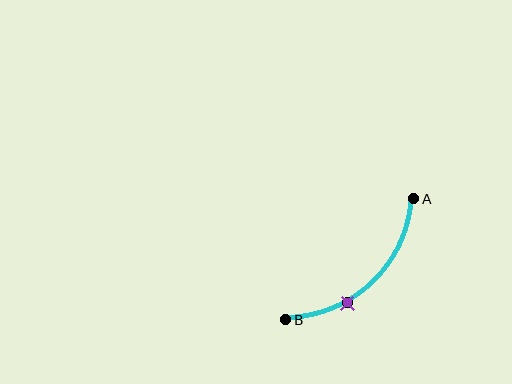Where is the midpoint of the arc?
The arc midpoint is the point on the curve farthest from the straight line joining A and B. It sits below and to the right of that line.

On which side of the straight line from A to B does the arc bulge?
The arc bulges below and to the right of the straight line connecting A and B.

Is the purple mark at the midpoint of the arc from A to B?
No. The purple mark lies on the arc but is closer to endpoint B. The arc midpoint would be at the point on the curve equidistant along the arc from both A and B.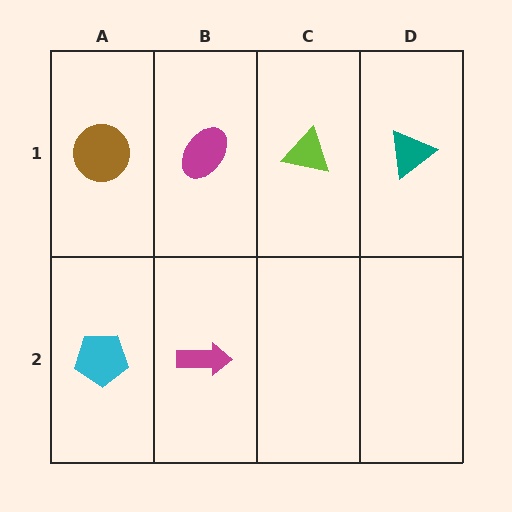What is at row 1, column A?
A brown circle.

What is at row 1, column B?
A magenta ellipse.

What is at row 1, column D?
A teal triangle.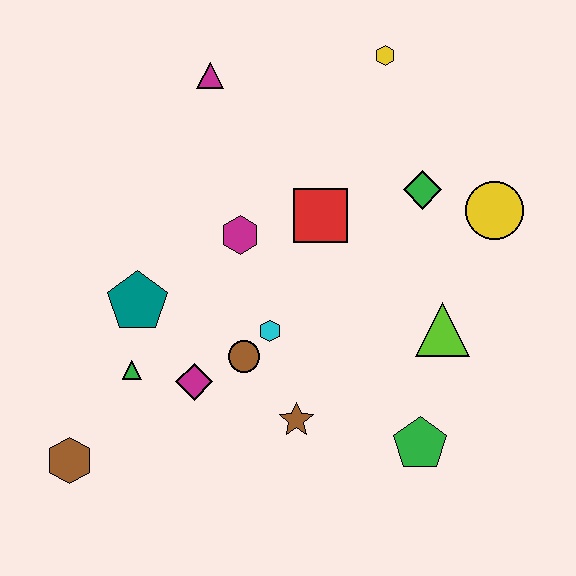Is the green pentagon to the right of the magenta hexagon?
Yes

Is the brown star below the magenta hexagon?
Yes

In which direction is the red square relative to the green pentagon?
The red square is above the green pentagon.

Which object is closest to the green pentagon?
The lime triangle is closest to the green pentagon.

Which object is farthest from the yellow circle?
The brown hexagon is farthest from the yellow circle.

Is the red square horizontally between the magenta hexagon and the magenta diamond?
No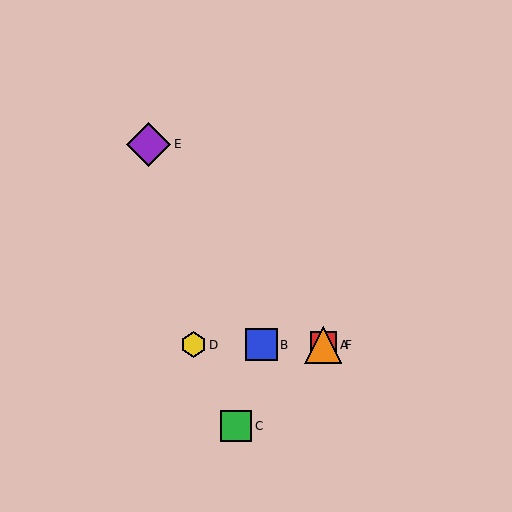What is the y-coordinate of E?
Object E is at y≈144.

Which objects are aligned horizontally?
Objects A, B, D, F are aligned horizontally.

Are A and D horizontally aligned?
Yes, both are at y≈345.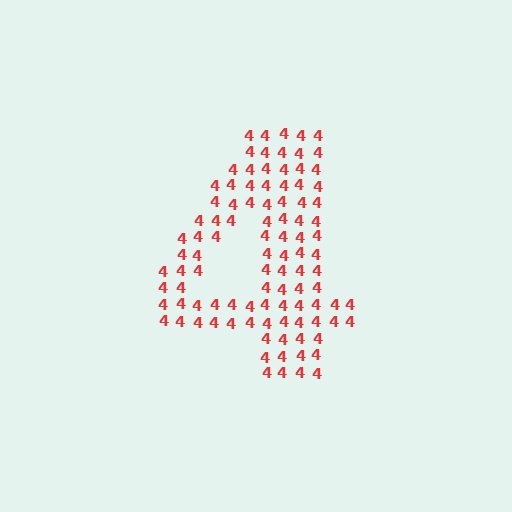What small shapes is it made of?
It is made of small digit 4's.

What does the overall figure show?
The overall figure shows the digit 4.